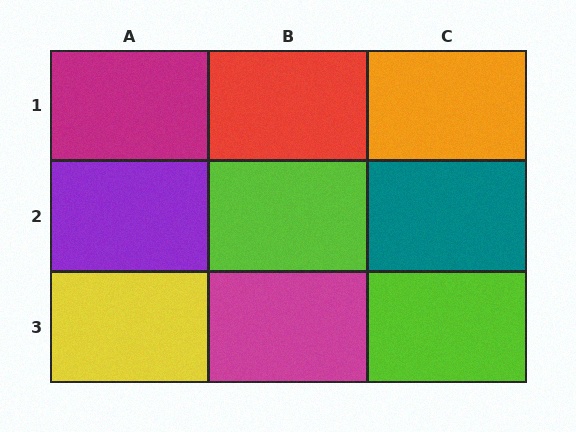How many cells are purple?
1 cell is purple.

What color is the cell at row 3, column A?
Yellow.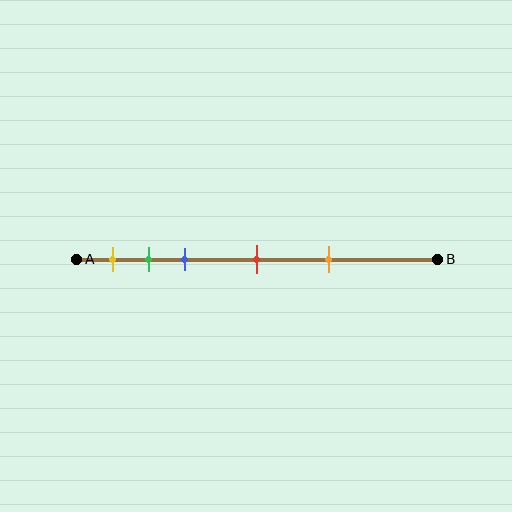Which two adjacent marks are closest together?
The green and blue marks are the closest adjacent pair.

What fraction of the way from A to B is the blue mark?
The blue mark is approximately 30% (0.3) of the way from A to B.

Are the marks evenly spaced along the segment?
No, the marks are not evenly spaced.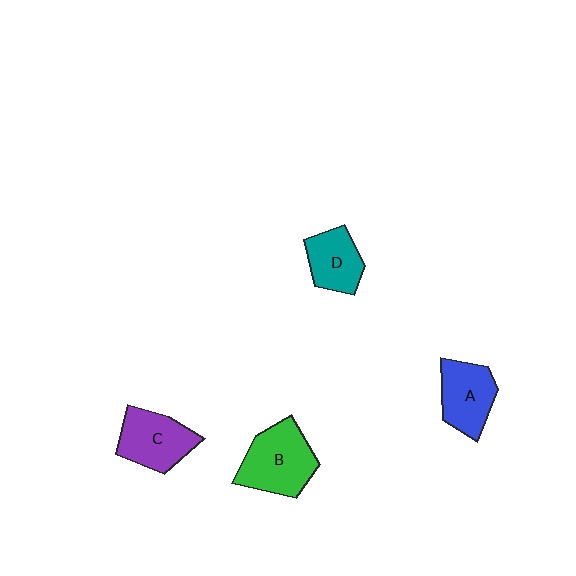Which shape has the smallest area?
Shape D (teal).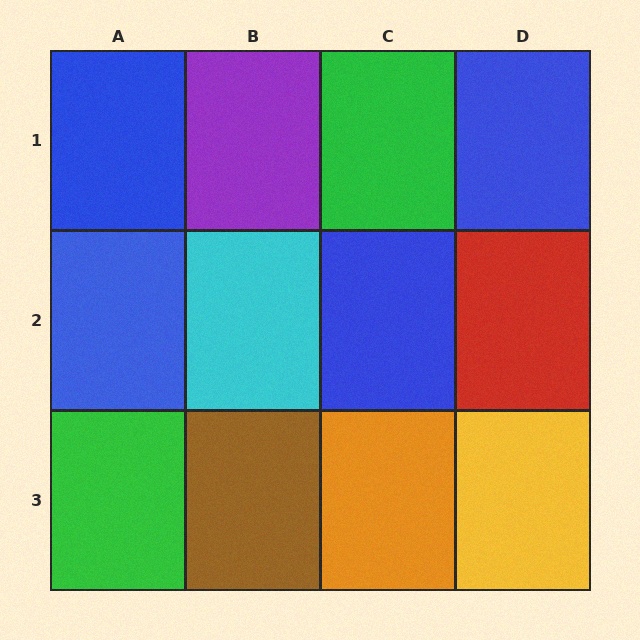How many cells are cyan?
1 cell is cyan.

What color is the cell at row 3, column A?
Green.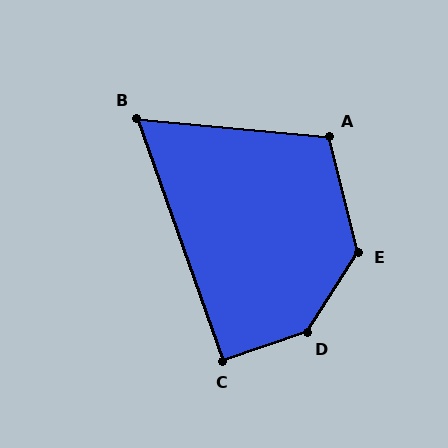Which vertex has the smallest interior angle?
B, at approximately 65 degrees.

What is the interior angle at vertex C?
Approximately 91 degrees (approximately right).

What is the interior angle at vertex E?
Approximately 134 degrees (obtuse).